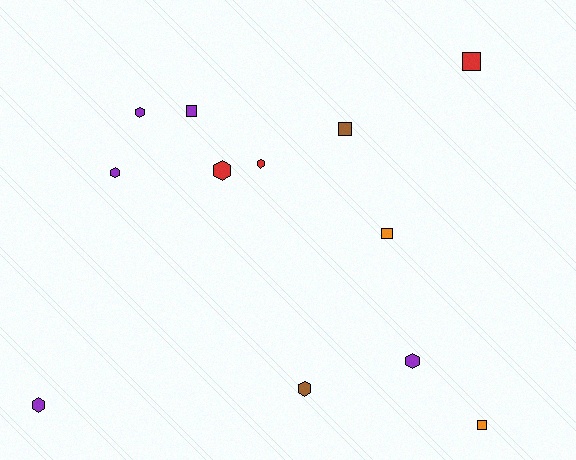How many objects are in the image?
There are 12 objects.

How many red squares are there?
There is 1 red square.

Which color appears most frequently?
Purple, with 5 objects.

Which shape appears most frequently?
Hexagon, with 7 objects.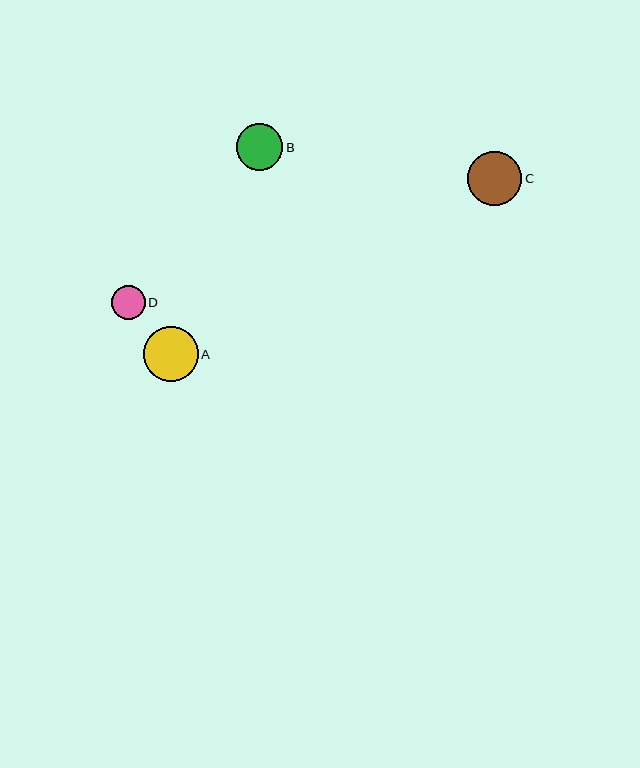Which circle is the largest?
Circle A is the largest with a size of approximately 54 pixels.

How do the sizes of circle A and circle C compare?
Circle A and circle C are approximately the same size.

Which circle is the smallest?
Circle D is the smallest with a size of approximately 34 pixels.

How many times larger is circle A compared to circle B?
Circle A is approximately 1.2 times the size of circle B.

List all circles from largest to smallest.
From largest to smallest: A, C, B, D.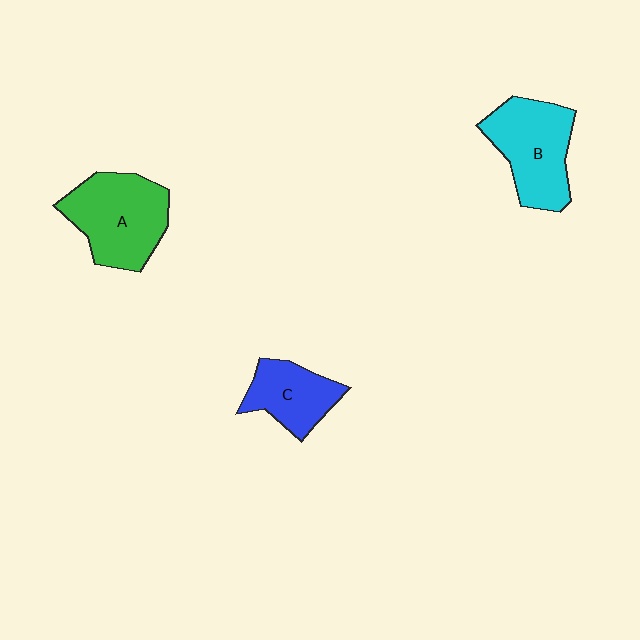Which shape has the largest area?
Shape A (green).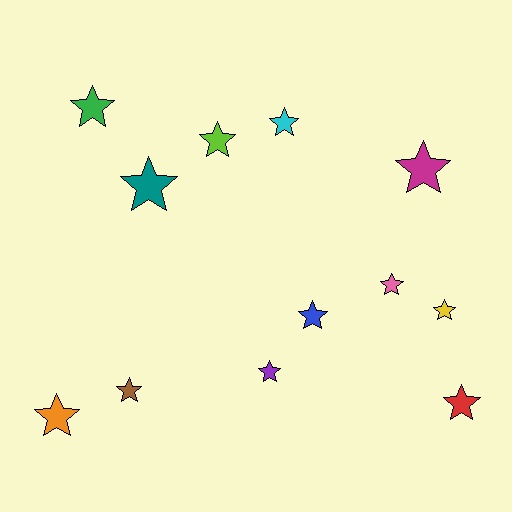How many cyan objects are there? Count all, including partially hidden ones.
There is 1 cyan object.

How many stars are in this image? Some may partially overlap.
There are 12 stars.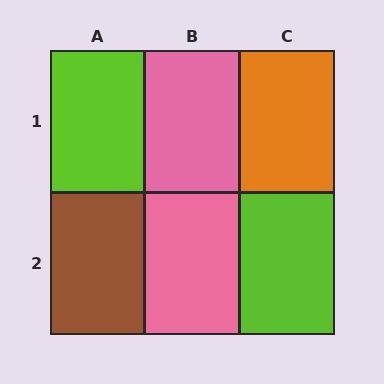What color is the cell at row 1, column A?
Lime.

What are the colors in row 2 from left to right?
Brown, pink, lime.